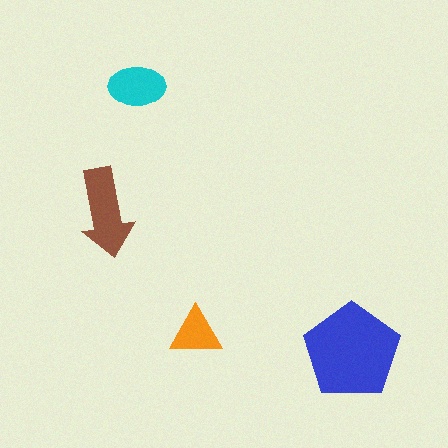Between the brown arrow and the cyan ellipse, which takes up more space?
The brown arrow.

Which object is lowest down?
The blue pentagon is bottommost.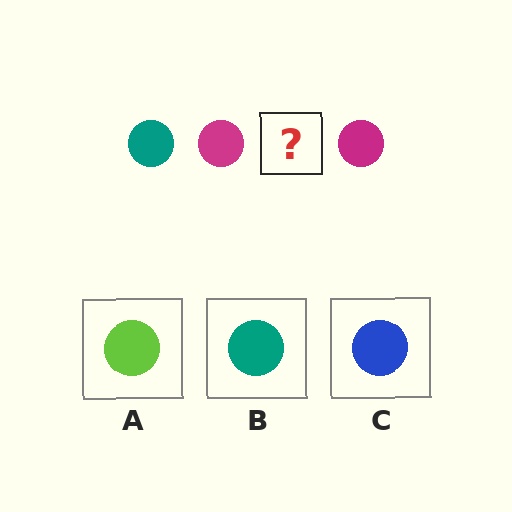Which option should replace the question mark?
Option B.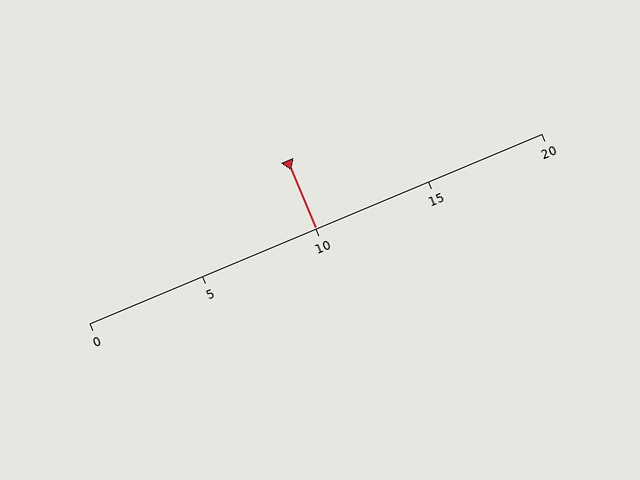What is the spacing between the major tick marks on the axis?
The major ticks are spaced 5 apart.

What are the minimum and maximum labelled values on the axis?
The axis runs from 0 to 20.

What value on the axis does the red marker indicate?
The marker indicates approximately 10.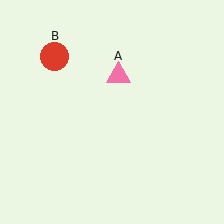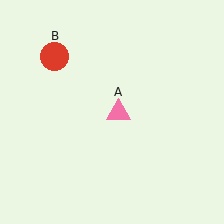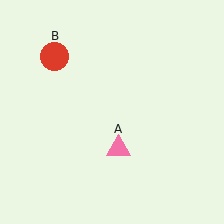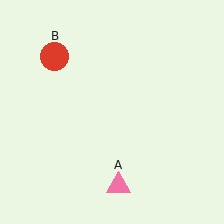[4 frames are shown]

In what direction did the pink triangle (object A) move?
The pink triangle (object A) moved down.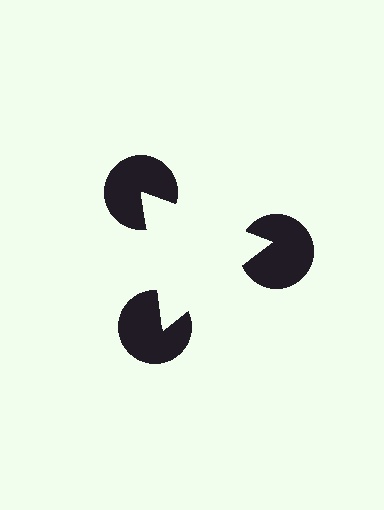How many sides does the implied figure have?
3 sides.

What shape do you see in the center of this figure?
An illusory triangle — its edges are inferred from the aligned wedge cuts in the pac-man discs, not physically drawn.